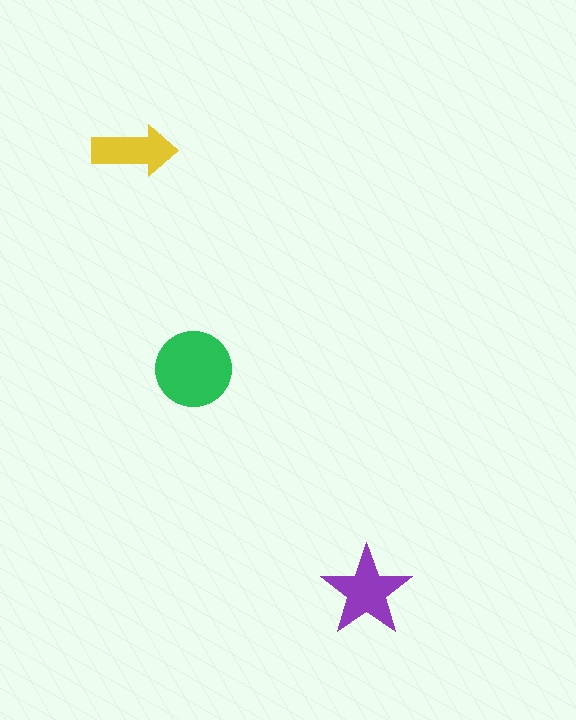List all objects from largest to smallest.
The green circle, the purple star, the yellow arrow.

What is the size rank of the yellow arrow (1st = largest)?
3rd.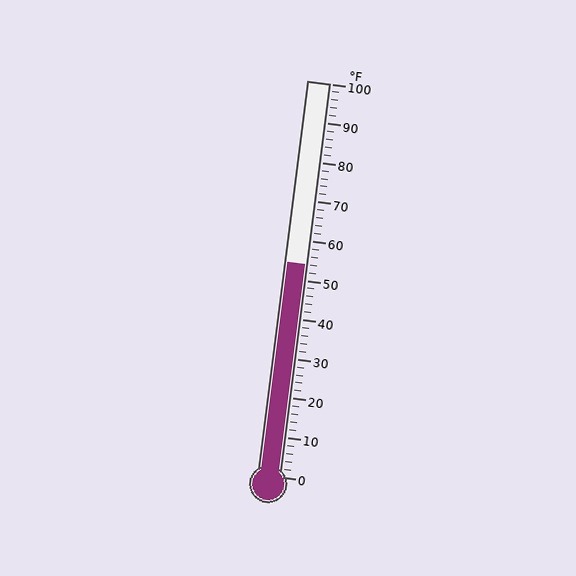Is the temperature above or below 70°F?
The temperature is below 70°F.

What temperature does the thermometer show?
The thermometer shows approximately 54°F.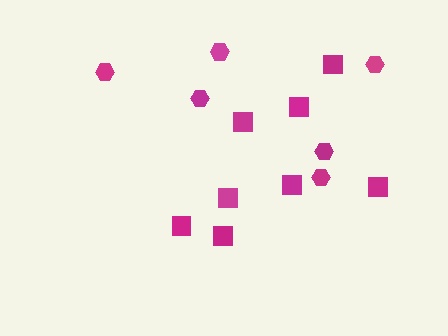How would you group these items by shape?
There are 2 groups: one group of squares (8) and one group of hexagons (6).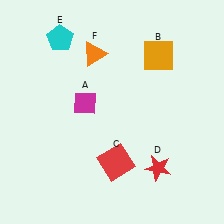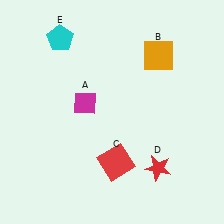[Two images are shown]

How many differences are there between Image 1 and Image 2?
There is 1 difference between the two images.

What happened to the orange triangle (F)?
The orange triangle (F) was removed in Image 2. It was in the top-left area of Image 1.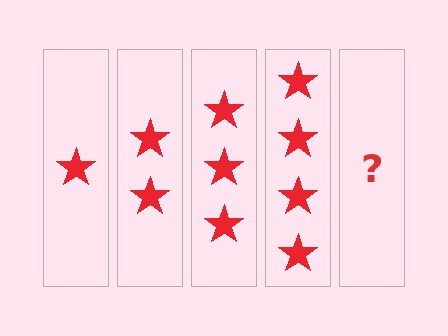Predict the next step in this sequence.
The next step is 5 stars.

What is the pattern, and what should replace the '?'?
The pattern is that each step adds one more star. The '?' should be 5 stars.